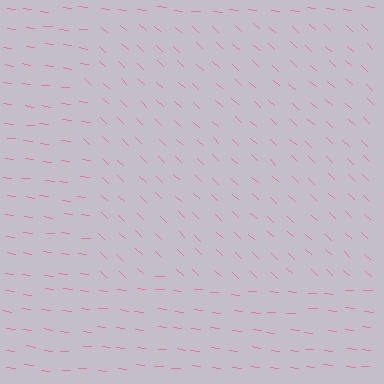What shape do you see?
I see a rectangle.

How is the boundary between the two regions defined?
The boundary is defined purely by a change in line orientation (approximately 37 degrees difference). All lines are the same color and thickness.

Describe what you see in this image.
The image is filled with small pink line segments. A rectangle region in the image has lines oriented differently from the surrounding lines, creating a visible texture boundary.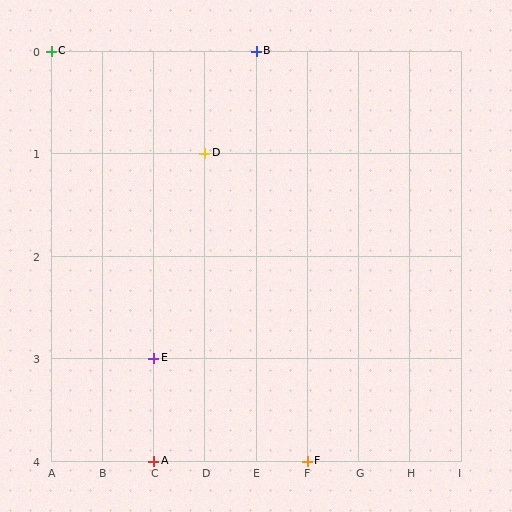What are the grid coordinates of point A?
Point A is at grid coordinates (C, 4).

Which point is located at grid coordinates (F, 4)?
Point F is at (F, 4).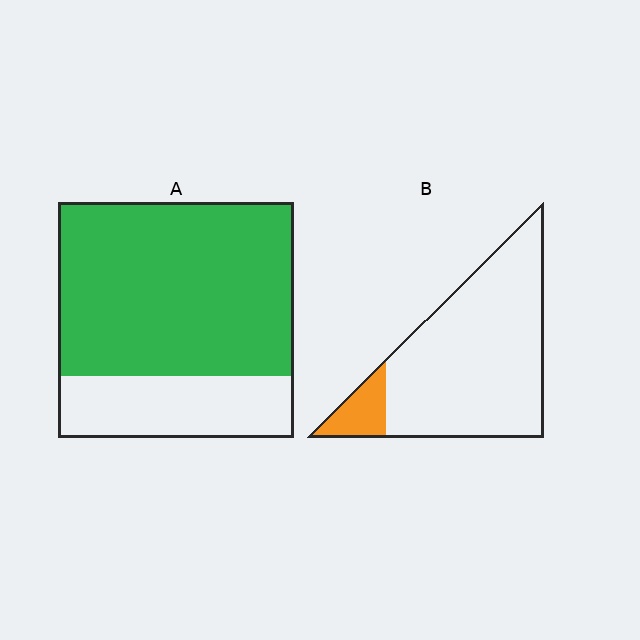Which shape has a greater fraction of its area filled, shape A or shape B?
Shape A.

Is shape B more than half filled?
No.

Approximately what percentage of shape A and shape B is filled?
A is approximately 75% and B is approximately 10%.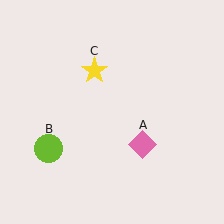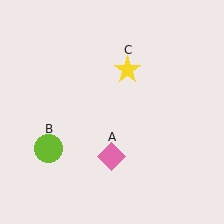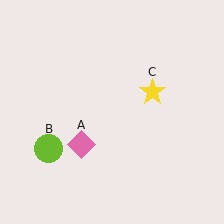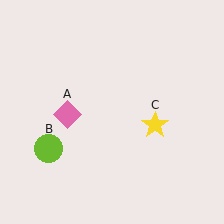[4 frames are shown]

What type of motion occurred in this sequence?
The pink diamond (object A), yellow star (object C) rotated clockwise around the center of the scene.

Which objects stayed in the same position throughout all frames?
Lime circle (object B) remained stationary.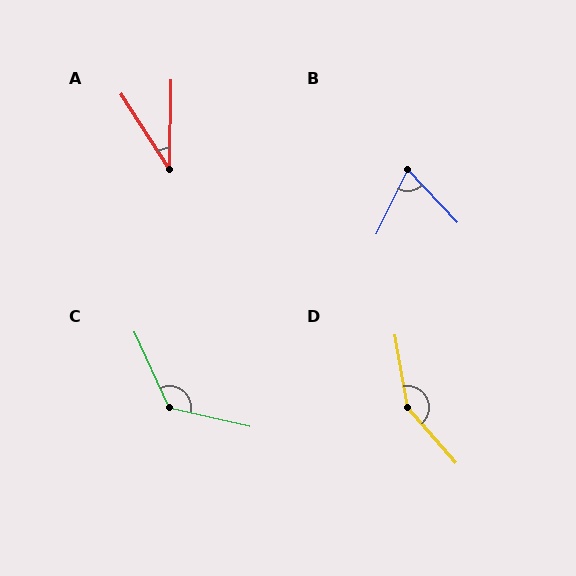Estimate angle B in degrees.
Approximately 69 degrees.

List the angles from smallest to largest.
A (34°), B (69°), C (128°), D (149°).